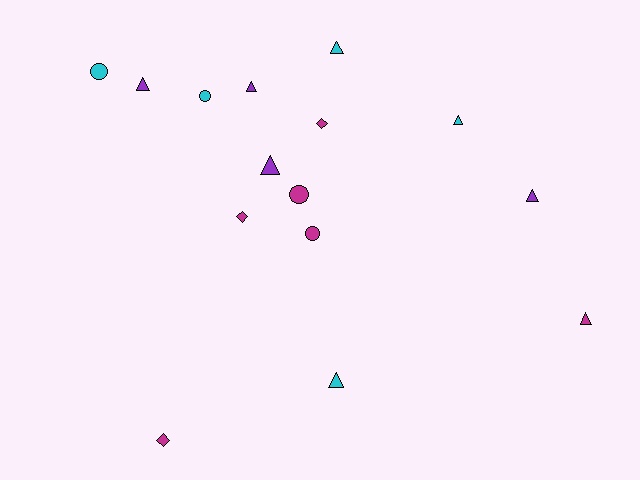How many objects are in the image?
There are 15 objects.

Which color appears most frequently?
Magenta, with 6 objects.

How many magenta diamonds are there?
There are 3 magenta diamonds.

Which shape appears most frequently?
Triangle, with 8 objects.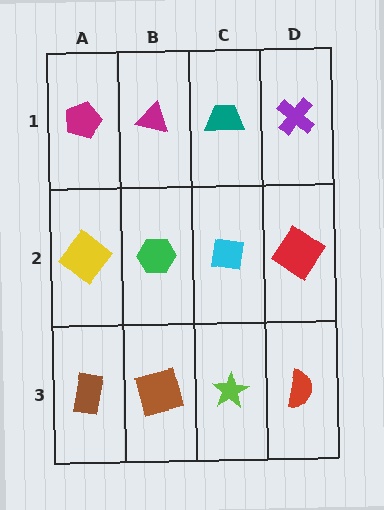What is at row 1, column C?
A teal trapezoid.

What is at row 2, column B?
A green hexagon.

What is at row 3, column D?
A red semicircle.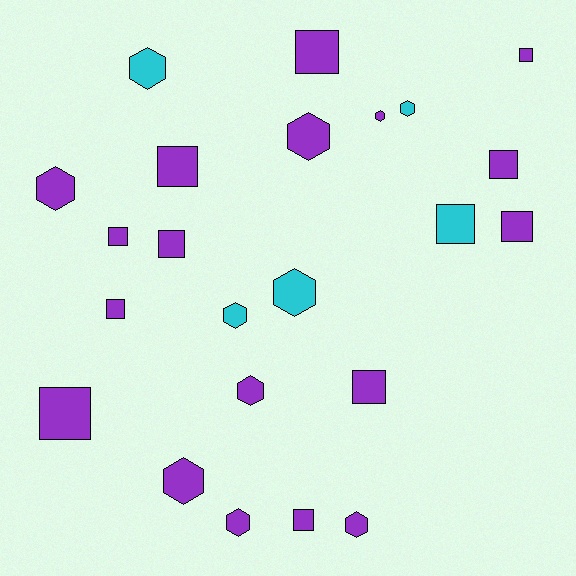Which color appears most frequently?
Purple, with 18 objects.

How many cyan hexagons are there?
There are 4 cyan hexagons.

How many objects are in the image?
There are 23 objects.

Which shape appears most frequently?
Square, with 12 objects.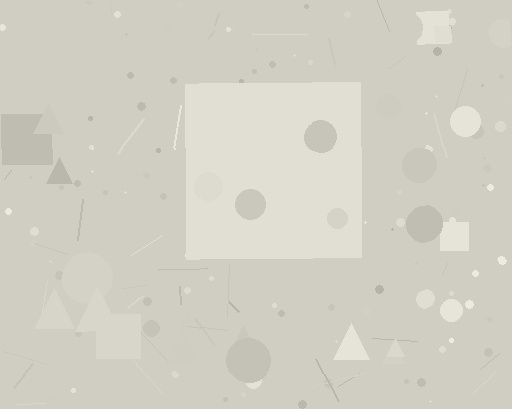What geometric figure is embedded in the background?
A square is embedded in the background.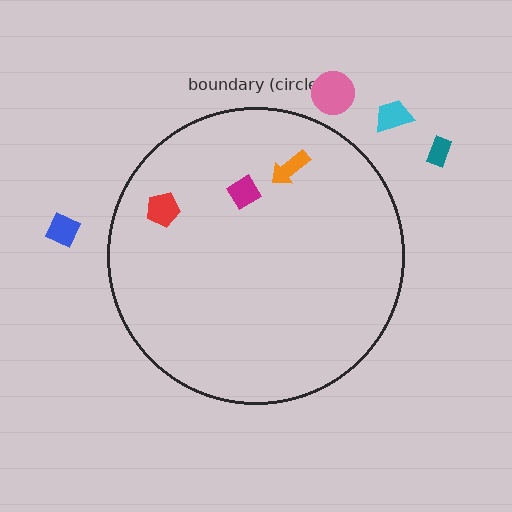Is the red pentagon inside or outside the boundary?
Inside.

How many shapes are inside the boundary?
3 inside, 4 outside.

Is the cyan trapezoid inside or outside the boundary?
Outside.